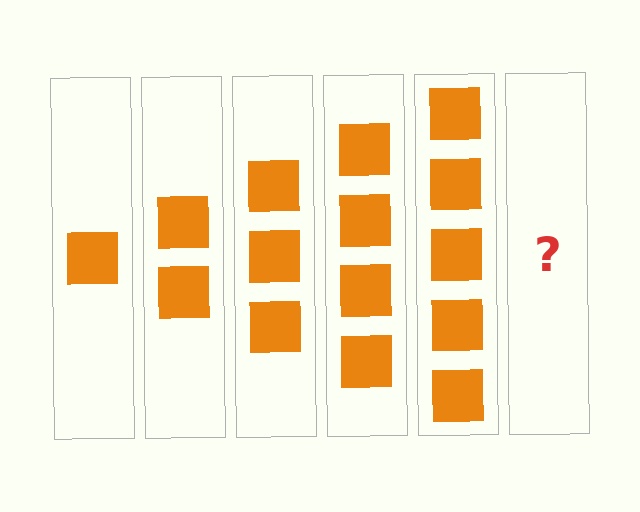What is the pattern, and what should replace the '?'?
The pattern is that each step adds one more square. The '?' should be 6 squares.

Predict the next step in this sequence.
The next step is 6 squares.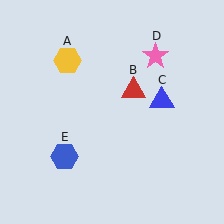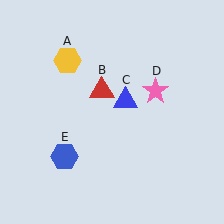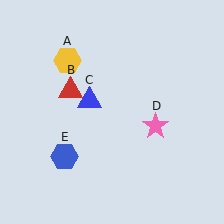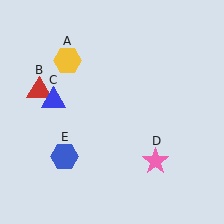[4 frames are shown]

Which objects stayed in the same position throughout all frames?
Yellow hexagon (object A) and blue hexagon (object E) remained stationary.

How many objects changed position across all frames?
3 objects changed position: red triangle (object B), blue triangle (object C), pink star (object D).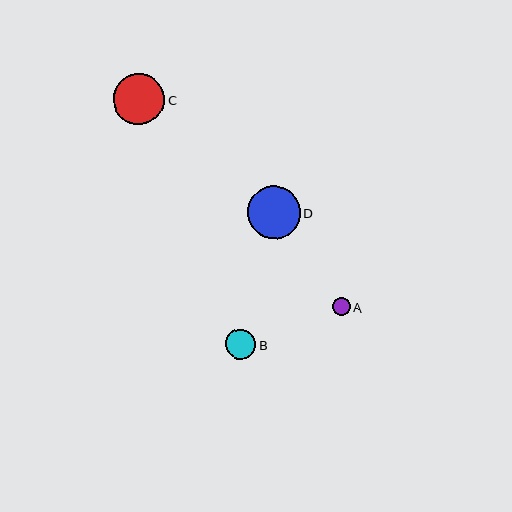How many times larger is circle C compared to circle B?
Circle C is approximately 1.7 times the size of circle B.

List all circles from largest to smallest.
From largest to smallest: D, C, B, A.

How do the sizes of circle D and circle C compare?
Circle D and circle C are approximately the same size.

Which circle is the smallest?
Circle A is the smallest with a size of approximately 18 pixels.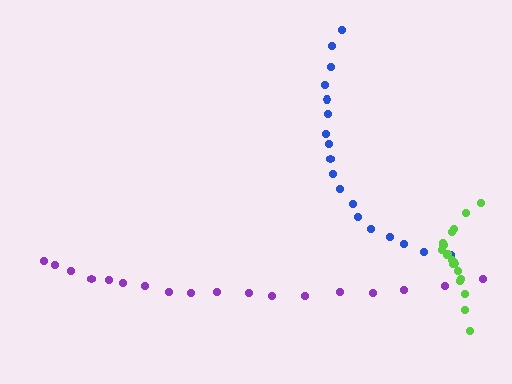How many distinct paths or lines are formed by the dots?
There are 3 distinct paths.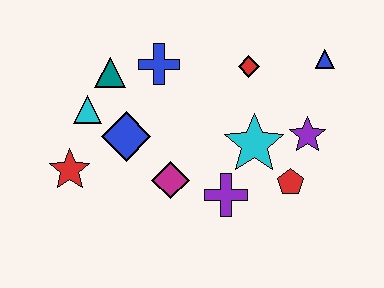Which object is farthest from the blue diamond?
The blue triangle is farthest from the blue diamond.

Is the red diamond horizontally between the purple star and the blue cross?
Yes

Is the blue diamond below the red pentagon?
No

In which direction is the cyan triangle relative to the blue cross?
The cyan triangle is to the left of the blue cross.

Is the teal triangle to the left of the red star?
No